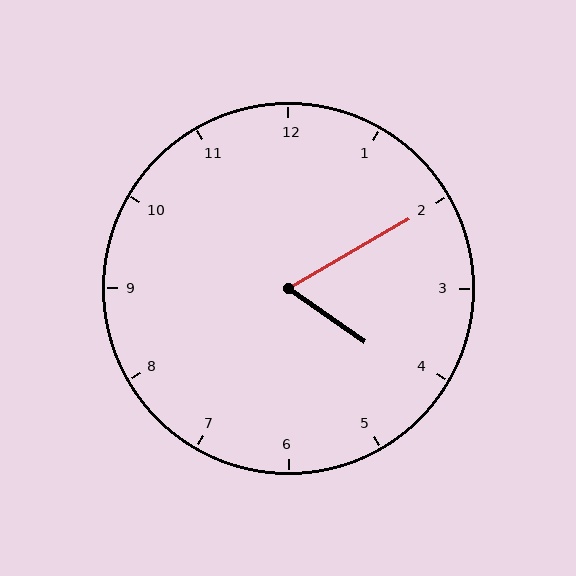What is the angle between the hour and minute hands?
Approximately 65 degrees.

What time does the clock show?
4:10.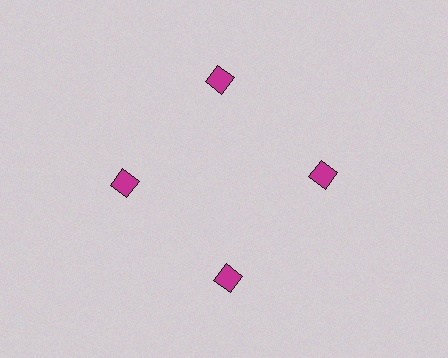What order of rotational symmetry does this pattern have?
This pattern has 4-fold rotational symmetry.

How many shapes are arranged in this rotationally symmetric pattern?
There are 4 shapes, arranged in 4 groups of 1.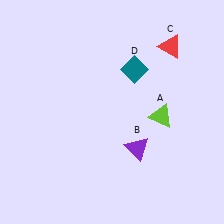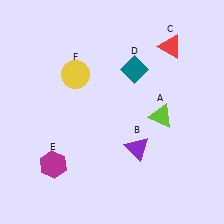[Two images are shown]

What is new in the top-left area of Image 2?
A yellow circle (F) was added in the top-left area of Image 2.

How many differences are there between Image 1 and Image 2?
There are 2 differences between the two images.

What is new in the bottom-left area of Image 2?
A magenta hexagon (E) was added in the bottom-left area of Image 2.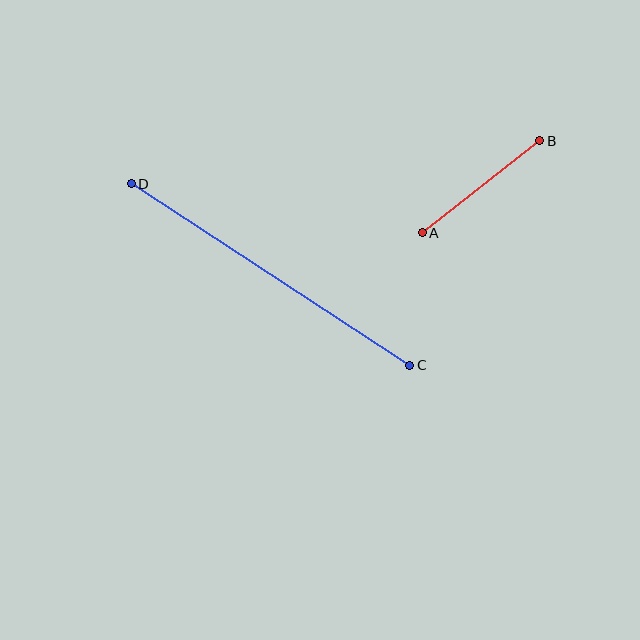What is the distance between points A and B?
The distance is approximately 149 pixels.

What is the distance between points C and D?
The distance is approximately 332 pixels.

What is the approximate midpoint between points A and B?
The midpoint is at approximately (481, 187) pixels.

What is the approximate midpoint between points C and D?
The midpoint is at approximately (271, 275) pixels.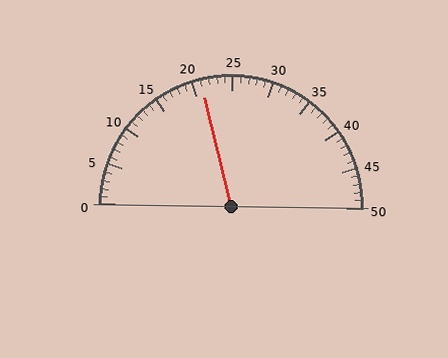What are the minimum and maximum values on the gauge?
The gauge ranges from 0 to 50.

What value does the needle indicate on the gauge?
The needle indicates approximately 21.